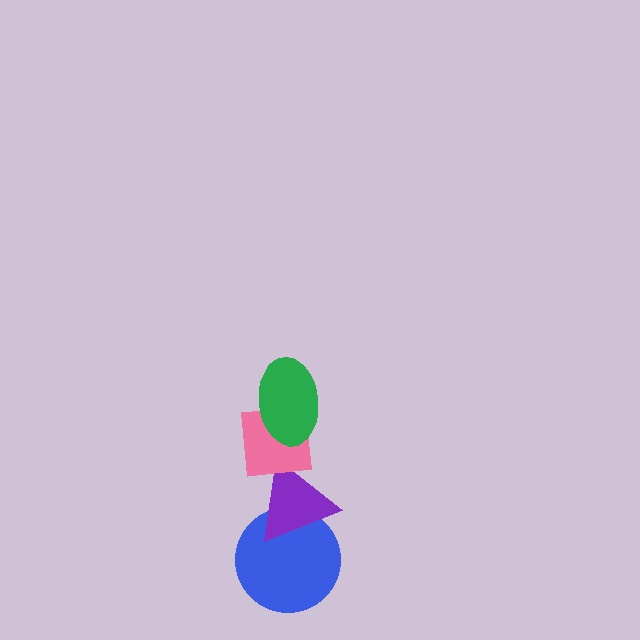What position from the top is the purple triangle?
The purple triangle is 3rd from the top.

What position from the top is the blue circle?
The blue circle is 4th from the top.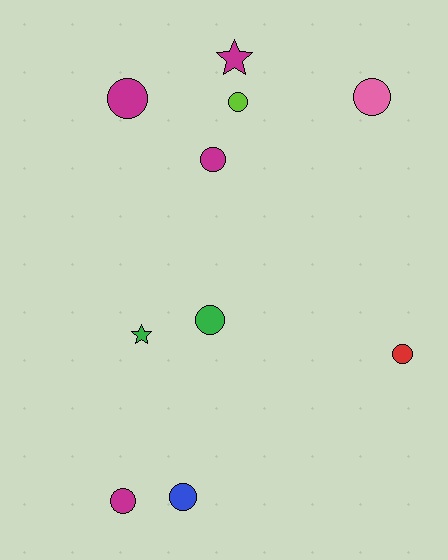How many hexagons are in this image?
There are no hexagons.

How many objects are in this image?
There are 10 objects.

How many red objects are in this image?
There is 1 red object.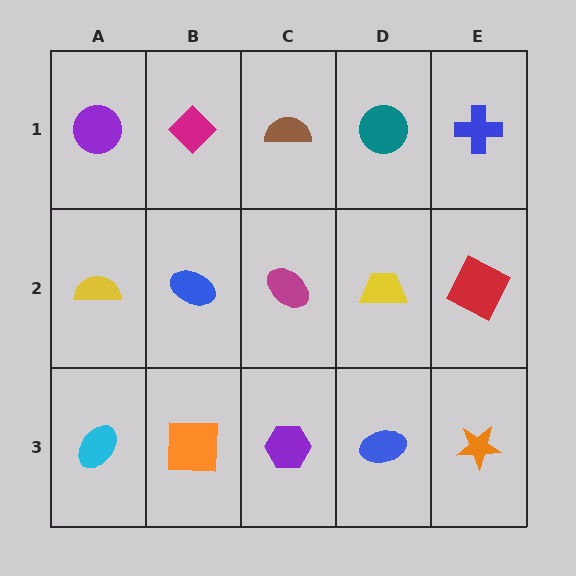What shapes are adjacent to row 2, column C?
A brown semicircle (row 1, column C), a purple hexagon (row 3, column C), a blue ellipse (row 2, column B), a yellow trapezoid (row 2, column D).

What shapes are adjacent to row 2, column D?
A teal circle (row 1, column D), a blue ellipse (row 3, column D), a magenta ellipse (row 2, column C), a red square (row 2, column E).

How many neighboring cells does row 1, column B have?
3.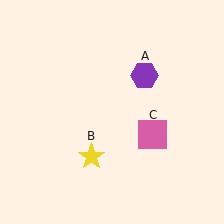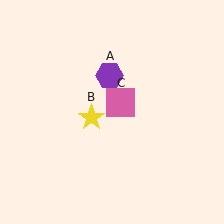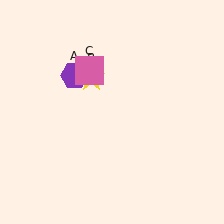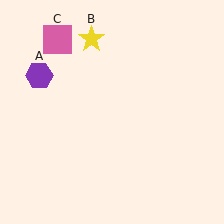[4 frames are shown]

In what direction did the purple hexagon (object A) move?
The purple hexagon (object A) moved left.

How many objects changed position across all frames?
3 objects changed position: purple hexagon (object A), yellow star (object B), pink square (object C).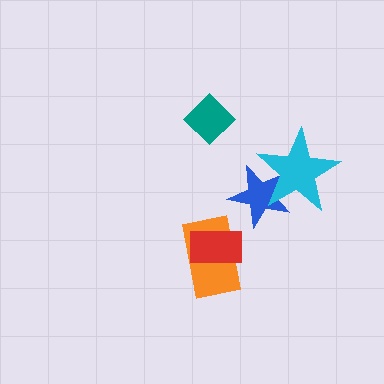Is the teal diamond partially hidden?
No, no other shape covers it.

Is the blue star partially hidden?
Yes, it is partially covered by another shape.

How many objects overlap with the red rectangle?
1 object overlaps with the red rectangle.